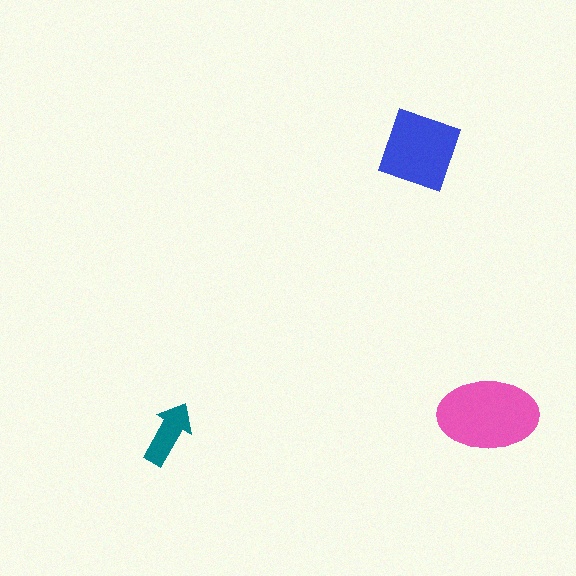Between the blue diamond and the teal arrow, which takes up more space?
The blue diamond.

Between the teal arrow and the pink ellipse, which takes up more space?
The pink ellipse.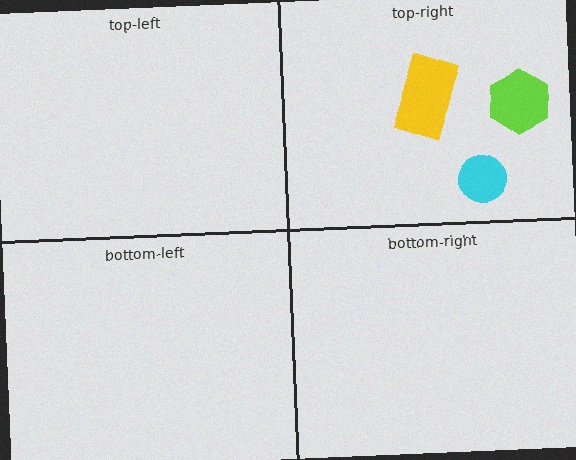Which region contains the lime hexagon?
The top-right region.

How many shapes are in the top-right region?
3.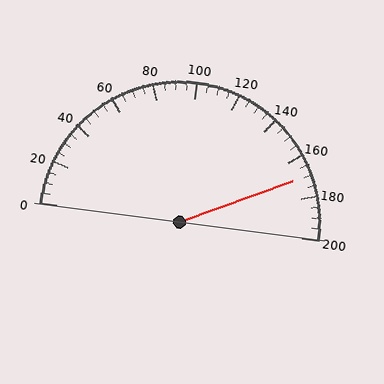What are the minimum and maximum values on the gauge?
The gauge ranges from 0 to 200.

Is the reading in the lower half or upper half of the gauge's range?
The reading is in the upper half of the range (0 to 200).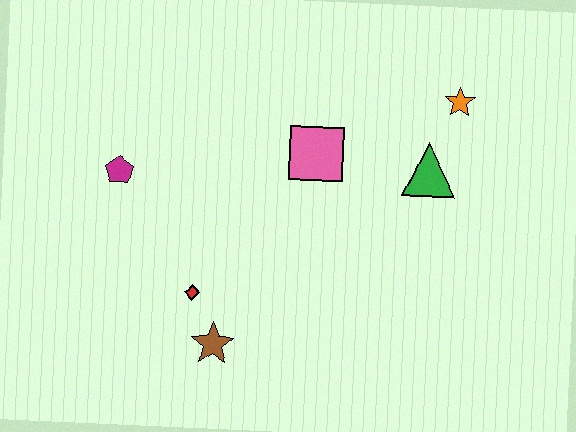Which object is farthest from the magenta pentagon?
The orange star is farthest from the magenta pentagon.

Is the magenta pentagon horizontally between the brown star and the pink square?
No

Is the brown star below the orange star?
Yes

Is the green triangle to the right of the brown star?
Yes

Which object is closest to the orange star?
The green triangle is closest to the orange star.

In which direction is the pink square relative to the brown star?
The pink square is above the brown star.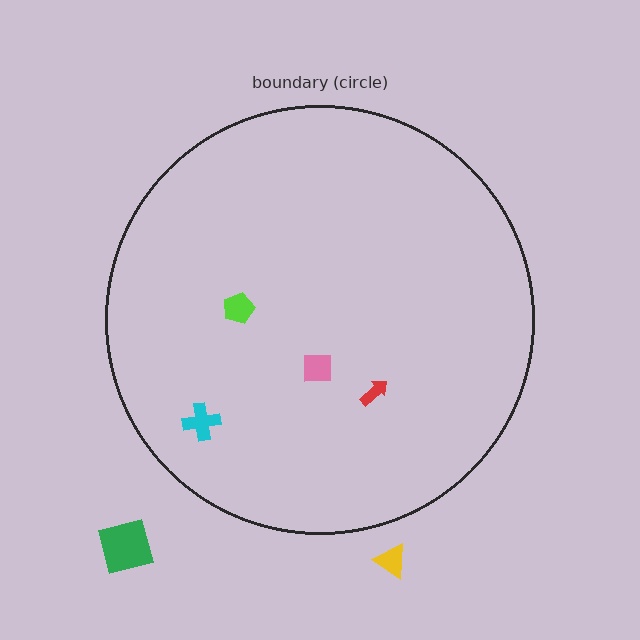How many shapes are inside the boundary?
4 inside, 2 outside.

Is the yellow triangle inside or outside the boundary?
Outside.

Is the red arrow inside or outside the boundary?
Inside.